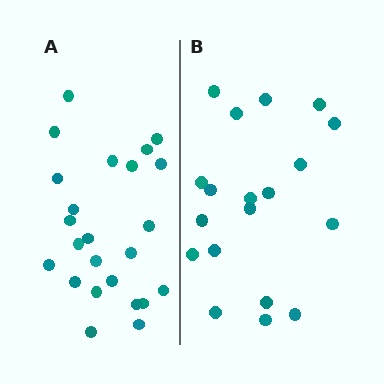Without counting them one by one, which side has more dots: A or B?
Region A (the left region) has more dots.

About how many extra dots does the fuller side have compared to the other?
Region A has about 5 more dots than region B.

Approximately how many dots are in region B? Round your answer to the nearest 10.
About 20 dots. (The exact count is 19, which rounds to 20.)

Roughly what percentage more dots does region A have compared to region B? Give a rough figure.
About 25% more.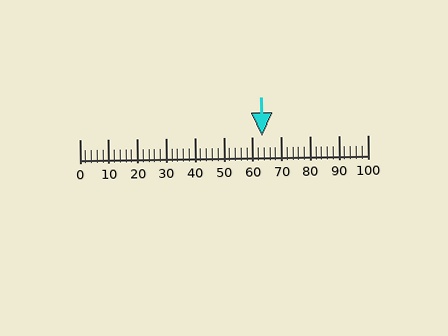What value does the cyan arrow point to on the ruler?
The cyan arrow points to approximately 63.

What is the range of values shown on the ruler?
The ruler shows values from 0 to 100.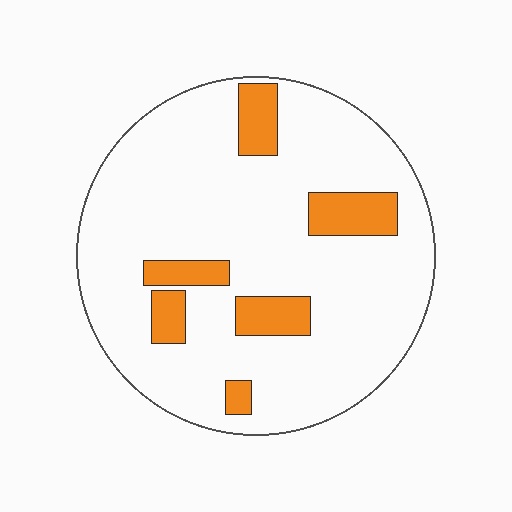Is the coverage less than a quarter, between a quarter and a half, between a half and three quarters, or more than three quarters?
Less than a quarter.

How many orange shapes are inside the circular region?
6.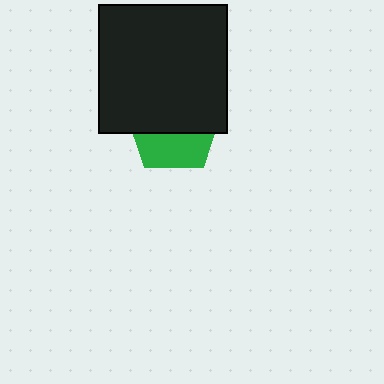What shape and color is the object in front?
The object in front is a black square.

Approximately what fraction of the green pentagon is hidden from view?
Roughly 60% of the green pentagon is hidden behind the black square.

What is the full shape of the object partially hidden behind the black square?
The partially hidden object is a green pentagon.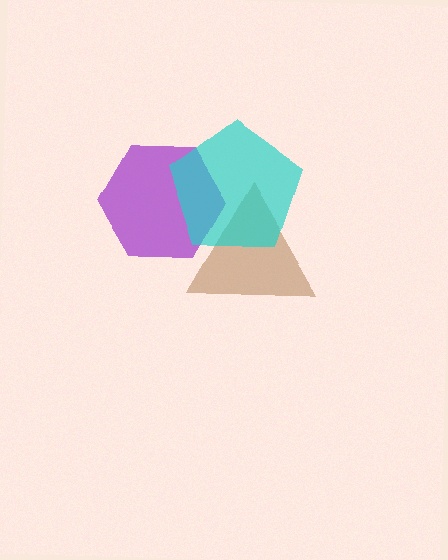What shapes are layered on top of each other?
The layered shapes are: a purple hexagon, a brown triangle, a cyan pentagon.